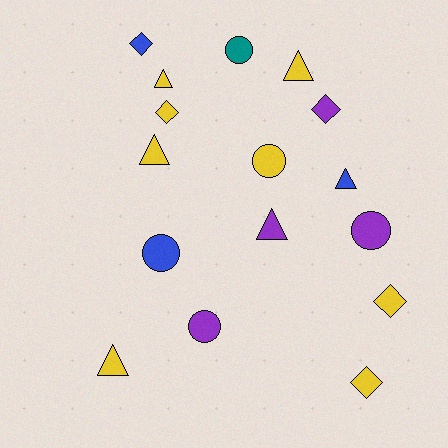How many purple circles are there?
There are 2 purple circles.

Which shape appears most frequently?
Triangle, with 6 objects.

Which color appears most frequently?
Yellow, with 8 objects.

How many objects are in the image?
There are 16 objects.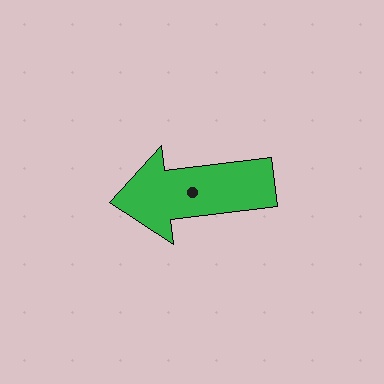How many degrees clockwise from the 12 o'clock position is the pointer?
Approximately 263 degrees.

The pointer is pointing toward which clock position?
Roughly 9 o'clock.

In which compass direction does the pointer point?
West.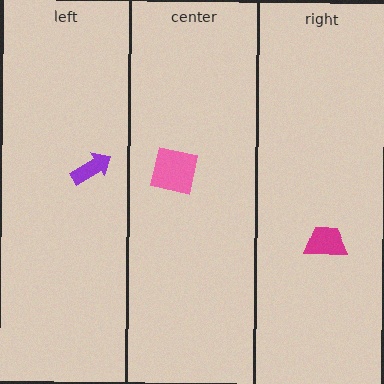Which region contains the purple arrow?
The left region.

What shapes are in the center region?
The pink square.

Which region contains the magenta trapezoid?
The right region.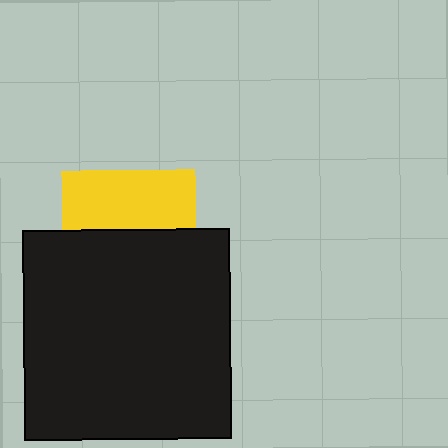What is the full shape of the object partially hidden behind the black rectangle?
The partially hidden object is a yellow square.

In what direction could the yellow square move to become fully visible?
The yellow square could move up. That would shift it out from behind the black rectangle entirely.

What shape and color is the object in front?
The object in front is a black rectangle.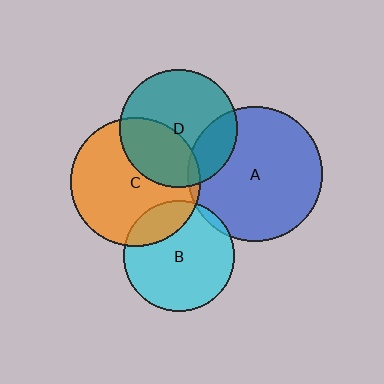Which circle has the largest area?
Circle A (blue).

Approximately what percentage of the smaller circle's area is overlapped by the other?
Approximately 20%.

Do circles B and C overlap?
Yes.